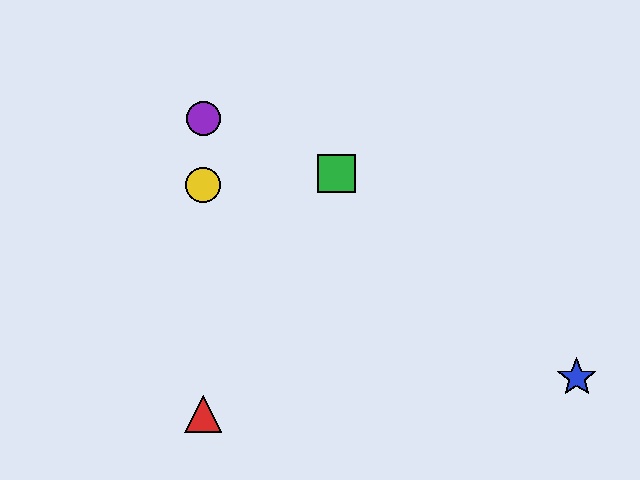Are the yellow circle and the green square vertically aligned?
No, the yellow circle is at x≈203 and the green square is at x≈337.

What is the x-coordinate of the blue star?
The blue star is at x≈577.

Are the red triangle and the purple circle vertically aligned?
Yes, both are at x≈203.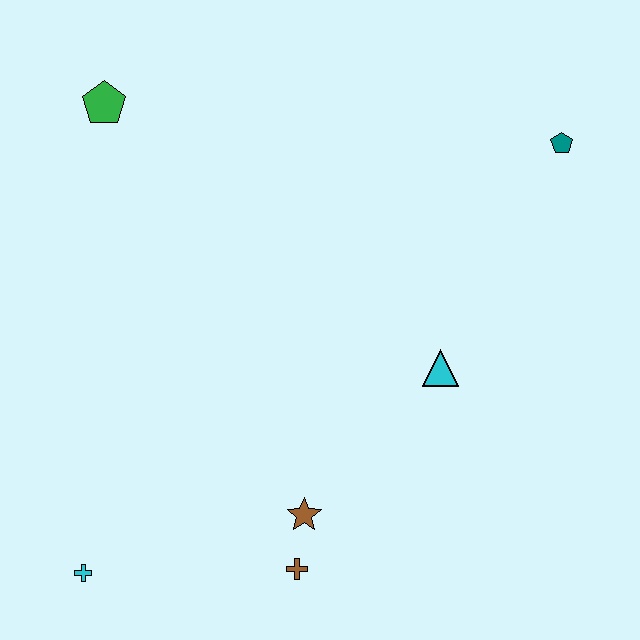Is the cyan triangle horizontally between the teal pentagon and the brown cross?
Yes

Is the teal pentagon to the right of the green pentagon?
Yes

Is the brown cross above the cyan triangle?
No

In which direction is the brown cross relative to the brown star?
The brown cross is below the brown star.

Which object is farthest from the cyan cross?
The teal pentagon is farthest from the cyan cross.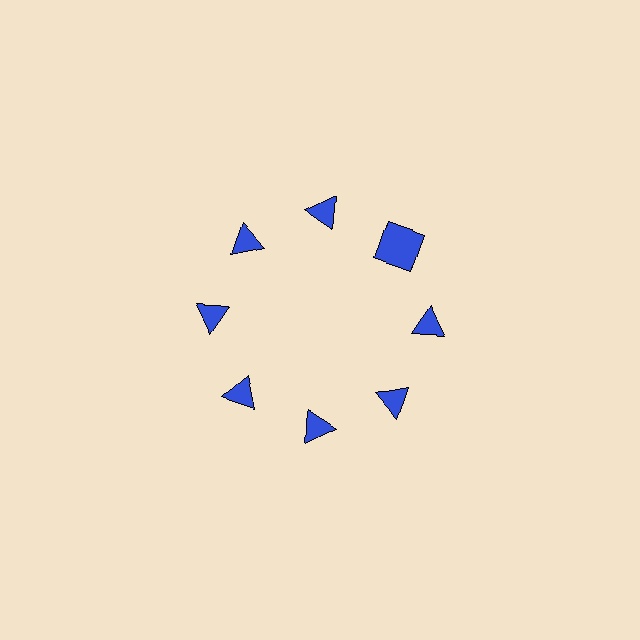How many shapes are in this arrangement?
There are 8 shapes arranged in a ring pattern.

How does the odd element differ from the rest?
It has a different shape: square instead of triangle.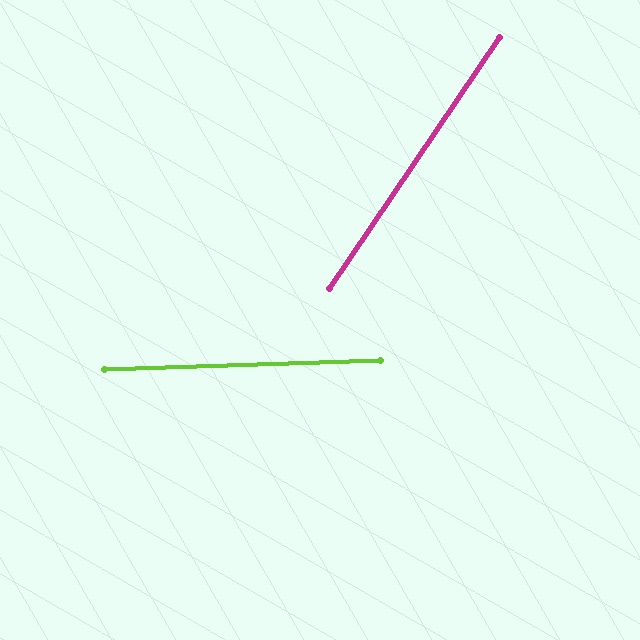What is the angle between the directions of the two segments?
Approximately 54 degrees.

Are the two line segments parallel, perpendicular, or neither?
Neither parallel nor perpendicular — they differ by about 54°.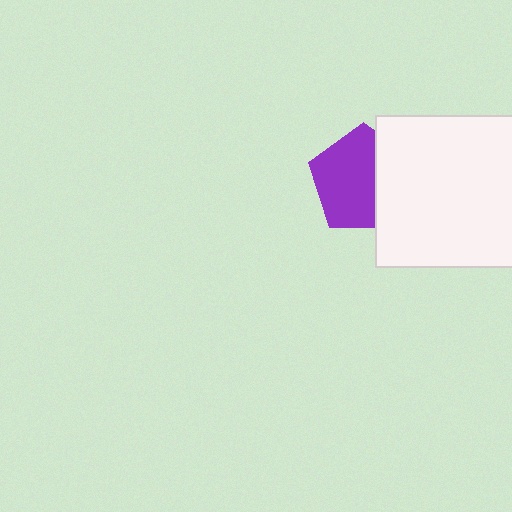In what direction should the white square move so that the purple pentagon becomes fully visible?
The white square should move right. That is the shortest direction to clear the overlap and leave the purple pentagon fully visible.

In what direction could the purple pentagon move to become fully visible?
The purple pentagon could move left. That would shift it out from behind the white square entirely.